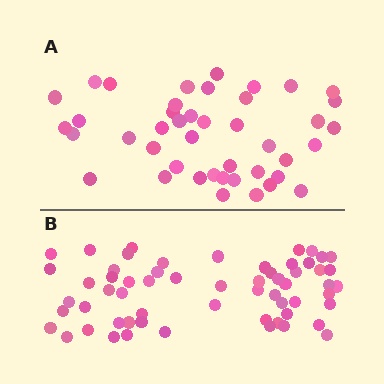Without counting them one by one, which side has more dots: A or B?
Region B (the bottom region) has more dots.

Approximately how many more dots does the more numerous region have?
Region B has approximately 15 more dots than region A.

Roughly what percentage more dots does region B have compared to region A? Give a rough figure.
About 40% more.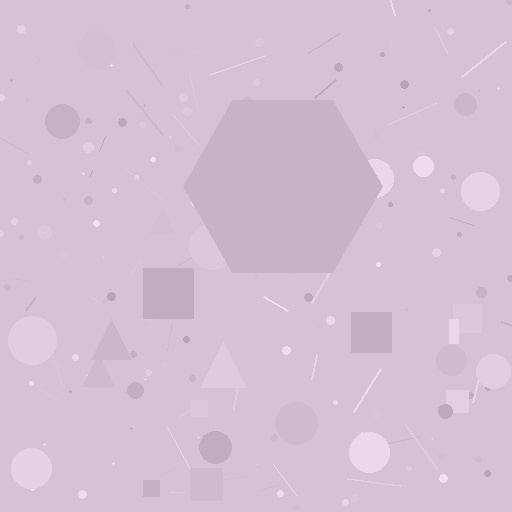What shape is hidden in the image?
A hexagon is hidden in the image.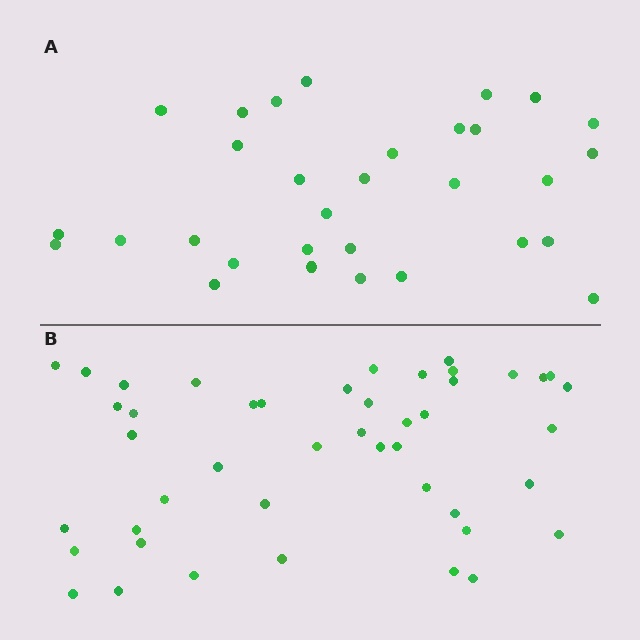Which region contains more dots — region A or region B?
Region B (the bottom region) has more dots.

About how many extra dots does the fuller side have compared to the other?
Region B has approximately 15 more dots than region A.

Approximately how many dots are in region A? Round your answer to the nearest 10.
About 30 dots. (The exact count is 31, which rounds to 30.)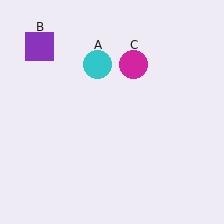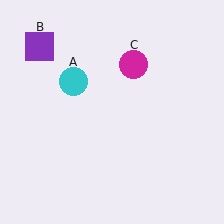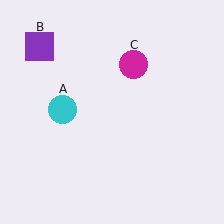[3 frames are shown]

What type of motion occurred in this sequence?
The cyan circle (object A) rotated counterclockwise around the center of the scene.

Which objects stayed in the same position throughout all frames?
Purple square (object B) and magenta circle (object C) remained stationary.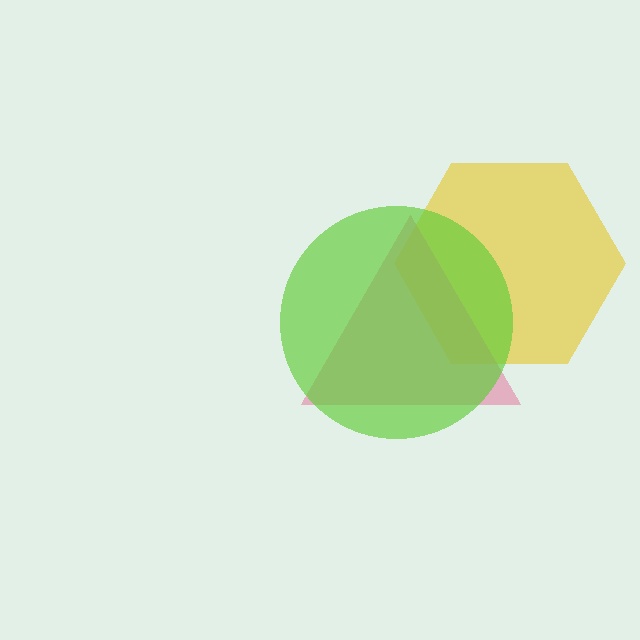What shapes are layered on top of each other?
The layered shapes are: a yellow hexagon, a pink triangle, a lime circle.